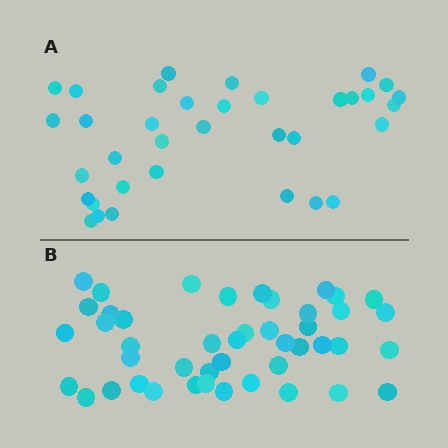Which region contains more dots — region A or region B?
Region B (the bottom region) has more dots.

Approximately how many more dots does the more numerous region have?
Region B has roughly 10 or so more dots than region A.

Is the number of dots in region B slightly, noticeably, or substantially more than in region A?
Region B has noticeably more, but not dramatically so. The ratio is roughly 1.3 to 1.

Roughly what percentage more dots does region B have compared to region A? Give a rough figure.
About 30% more.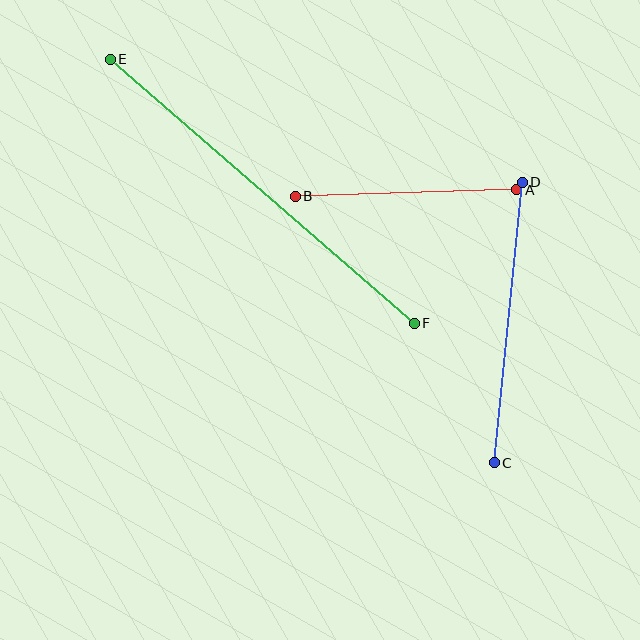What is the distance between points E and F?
The distance is approximately 403 pixels.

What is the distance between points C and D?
The distance is approximately 282 pixels.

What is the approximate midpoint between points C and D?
The midpoint is at approximately (508, 323) pixels.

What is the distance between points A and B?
The distance is approximately 221 pixels.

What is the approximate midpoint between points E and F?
The midpoint is at approximately (262, 191) pixels.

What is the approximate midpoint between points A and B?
The midpoint is at approximately (406, 193) pixels.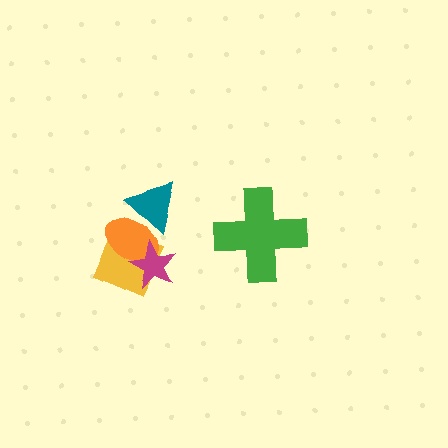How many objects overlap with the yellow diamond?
2 objects overlap with the yellow diamond.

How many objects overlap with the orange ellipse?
3 objects overlap with the orange ellipse.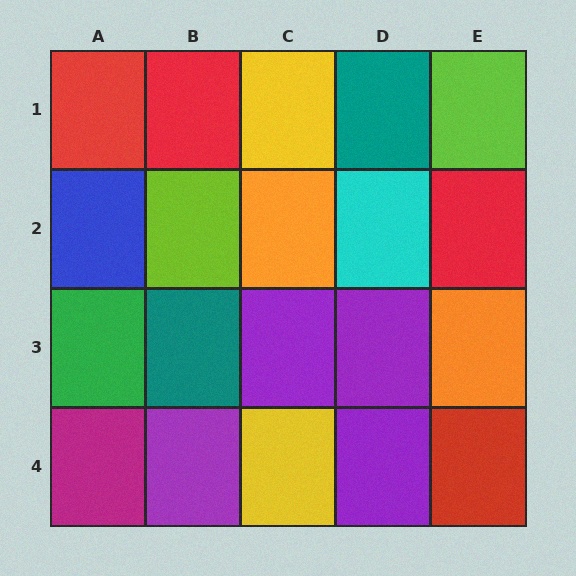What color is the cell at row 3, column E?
Orange.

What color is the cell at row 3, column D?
Purple.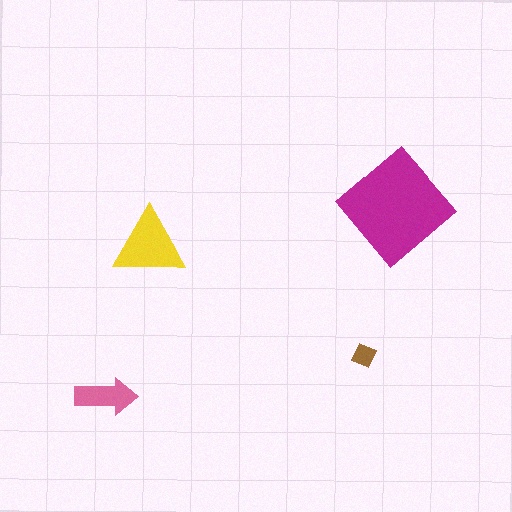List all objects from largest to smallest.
The magenta diamond, the yellow triangle, the pink arrow, the brown diamond.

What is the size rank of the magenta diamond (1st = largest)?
1st.